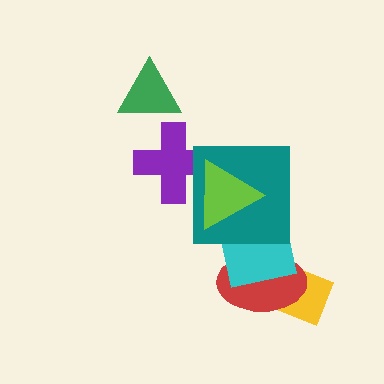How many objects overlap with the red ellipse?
2 objects overlap with the red ellipse.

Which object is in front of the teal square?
The lime triangle is in front of the teal square.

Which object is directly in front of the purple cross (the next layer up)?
The teal square is directly in front of the purple cross.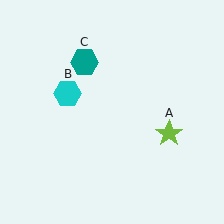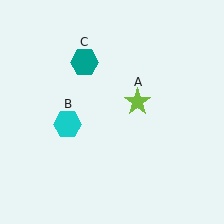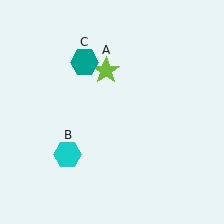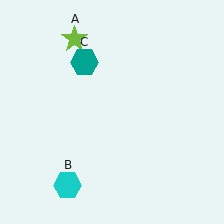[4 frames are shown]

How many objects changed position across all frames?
2 objects changed position: lime star (object A), cyan hexagon (object B).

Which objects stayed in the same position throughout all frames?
Teal hexagon (object C) remained stationary.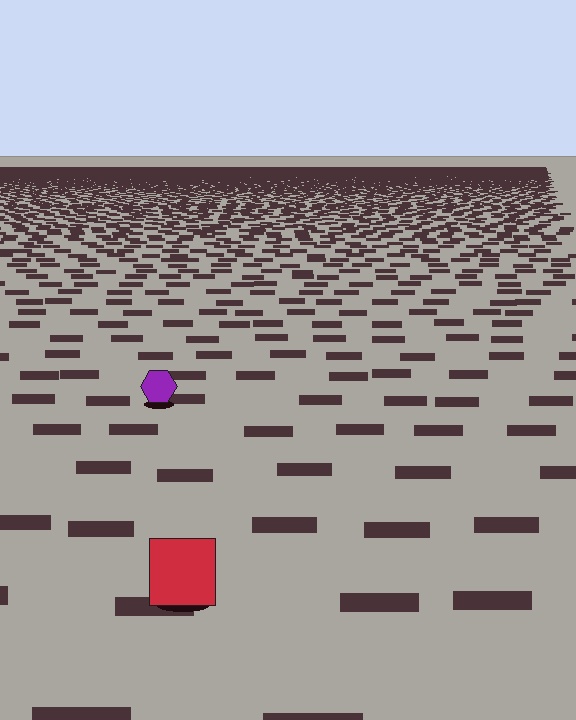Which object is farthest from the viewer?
The purple hexagon is farthest from the viewer. It appears smaller and the ground texture around it is denser.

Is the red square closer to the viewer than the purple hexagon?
Yes. The red square is closer — you can tell from the texture gradient: the ground texture is coarser near it.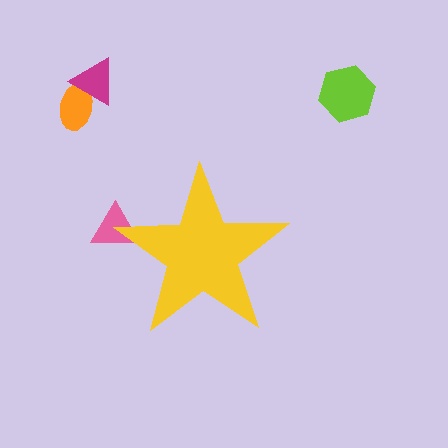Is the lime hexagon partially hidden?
No, the lime hexagon is fully visible.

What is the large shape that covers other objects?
A yellow star.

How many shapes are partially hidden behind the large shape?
1 shape is partially hidden.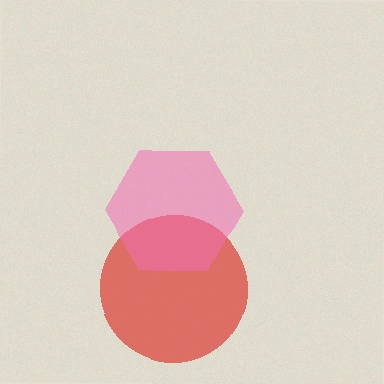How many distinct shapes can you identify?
There are 2 distinct shapes: a red circle, a pink hexagon.